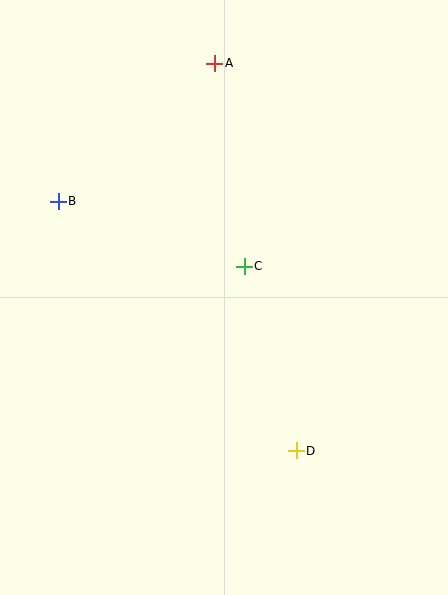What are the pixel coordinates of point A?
Point A is at (215, 63).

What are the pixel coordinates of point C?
Point C is at (244, 266).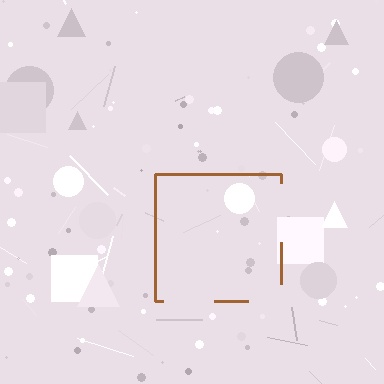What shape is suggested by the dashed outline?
The dashed outline suggests a square.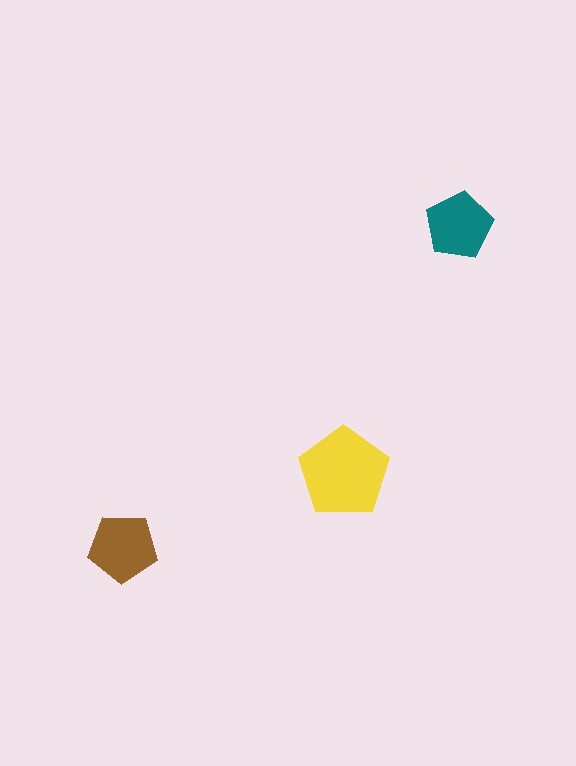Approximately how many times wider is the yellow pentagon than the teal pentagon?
About 1.5 times wider.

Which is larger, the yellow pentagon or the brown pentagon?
The yellow one.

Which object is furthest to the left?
The brown pentagon is leftmost.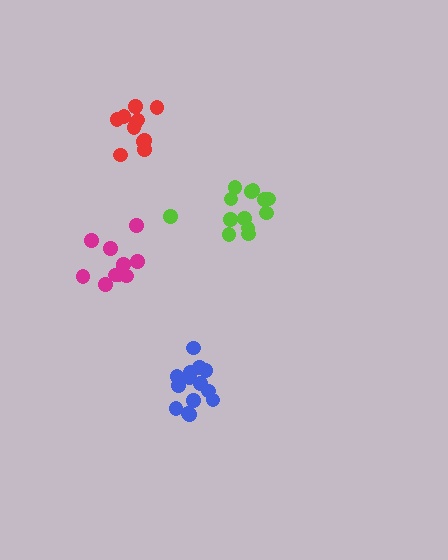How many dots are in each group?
Group 1: 14 dots, Group 2: 13 dots, Group 3: 10 dots, Group 4: 11 dots (48 total).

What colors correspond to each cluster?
The clusters are colored: blue, lime, magenta, red.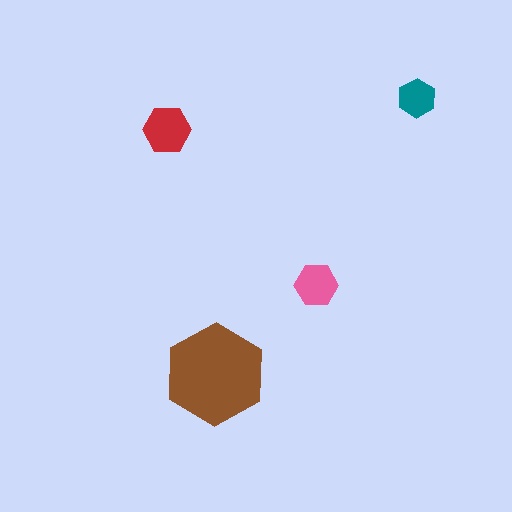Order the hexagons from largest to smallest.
the brown one, the red one, the pink one, the teal one.